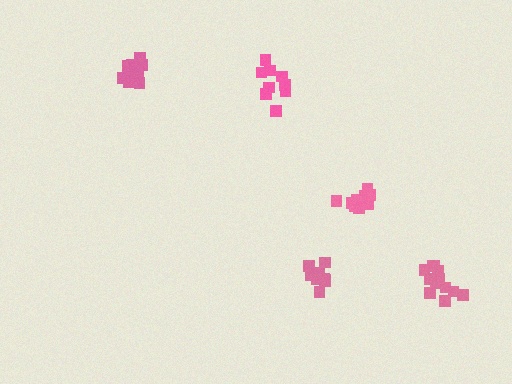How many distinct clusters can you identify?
There are 5 distinct clusters.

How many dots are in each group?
Group 1: 13 dots, Group 2: 9 dots, Group 3: 9 dots, Group 4: 11 dots, Group 5: 9 dots (51 total).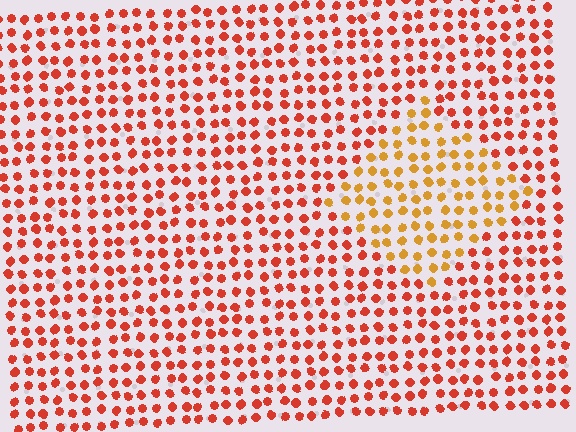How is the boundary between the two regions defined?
The boundary is defined purely by a slight shift in hue (about 33 degrees). Spacing, size, and orientation are identical on both sides.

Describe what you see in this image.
The image is filled with small red elements in a uniform arrangement. A diamond-shaped region is visible where the elements are tinted to a slightly different hue, forming a subtle color boundary.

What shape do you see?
I see a diamond.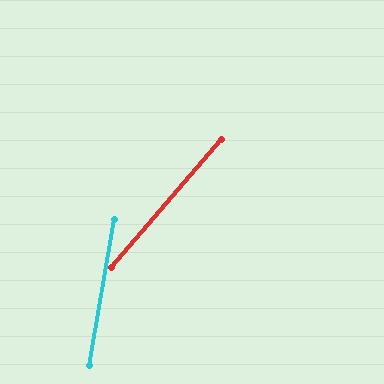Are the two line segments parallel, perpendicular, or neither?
Neither parallel nor perpendicular — they differ by about 31°.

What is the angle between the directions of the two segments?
Approximately 31 degrees.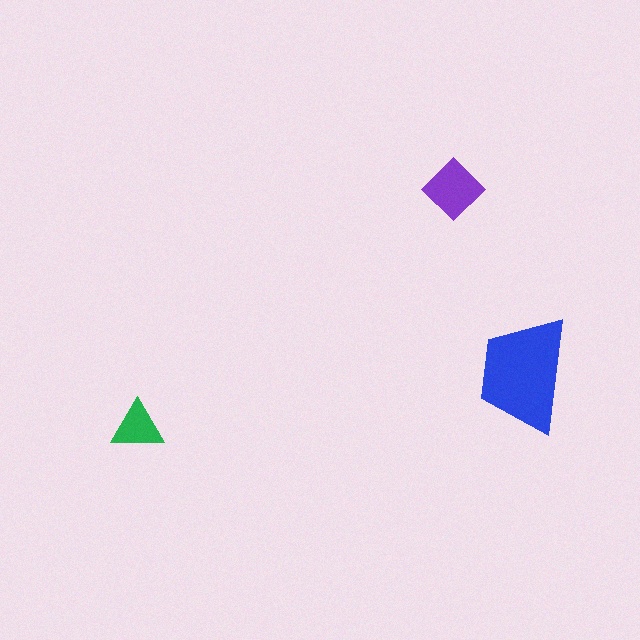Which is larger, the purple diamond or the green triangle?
The purple diamond.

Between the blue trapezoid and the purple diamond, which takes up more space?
The blue trapezoid.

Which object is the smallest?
The green triangle.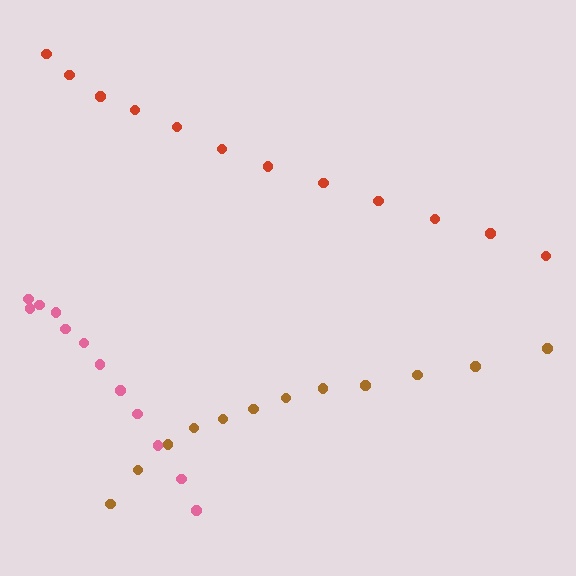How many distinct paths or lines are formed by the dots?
There are 3 distinct paths.